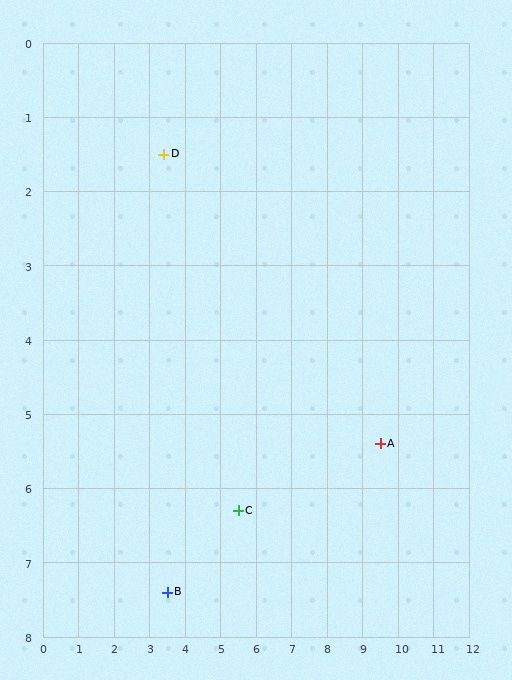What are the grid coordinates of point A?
Point A is at approximately (9.5, 5.4).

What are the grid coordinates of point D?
Point D is at approximately (3.4, 1.5).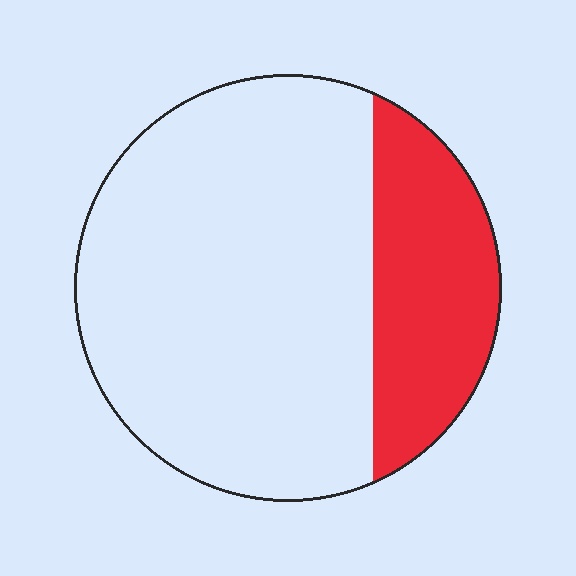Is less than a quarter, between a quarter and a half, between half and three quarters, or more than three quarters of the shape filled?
Between a quarter and a half.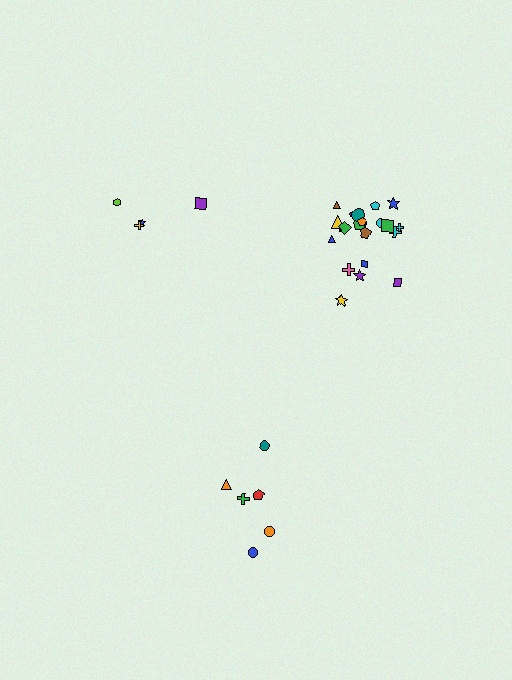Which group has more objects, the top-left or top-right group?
The top-right group.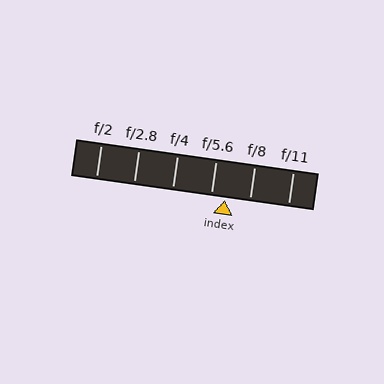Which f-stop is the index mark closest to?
The index mark is closest to f/5.6.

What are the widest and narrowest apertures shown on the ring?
The widest aperture shown is f/2 and the narrowest is f/11.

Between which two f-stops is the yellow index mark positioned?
The index mark is between f/5.6 and f/8.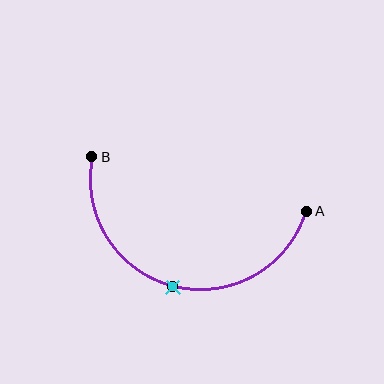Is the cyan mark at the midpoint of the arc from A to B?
Yes. The cyan mark lies on the arc at equal arc-length from both A and B — it is the arc midpoint.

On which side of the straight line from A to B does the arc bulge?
The arc bulges below the straight line connecting A and B.